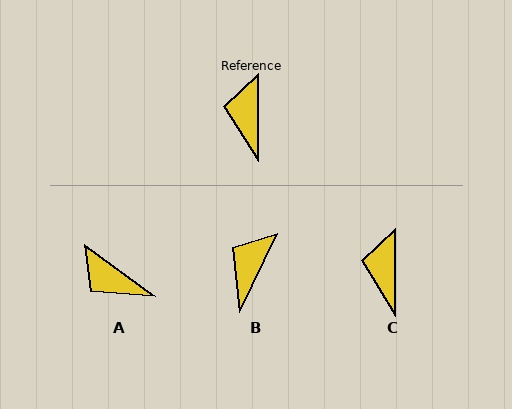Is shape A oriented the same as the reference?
No, it is off by about 54 degrees.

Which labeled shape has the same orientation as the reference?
C.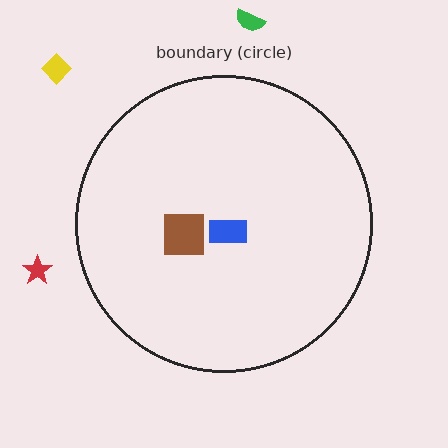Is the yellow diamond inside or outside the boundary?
Outside.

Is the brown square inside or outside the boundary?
Inside.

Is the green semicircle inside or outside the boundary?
Outside.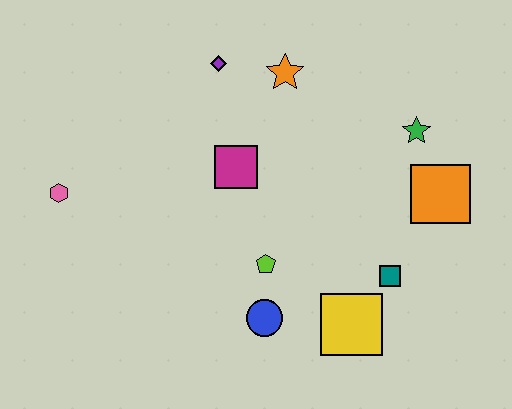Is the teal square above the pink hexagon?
No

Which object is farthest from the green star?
The pink hexagon is farthest from the green star.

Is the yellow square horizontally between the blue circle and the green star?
Yes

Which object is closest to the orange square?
The green star is closest to the orange square.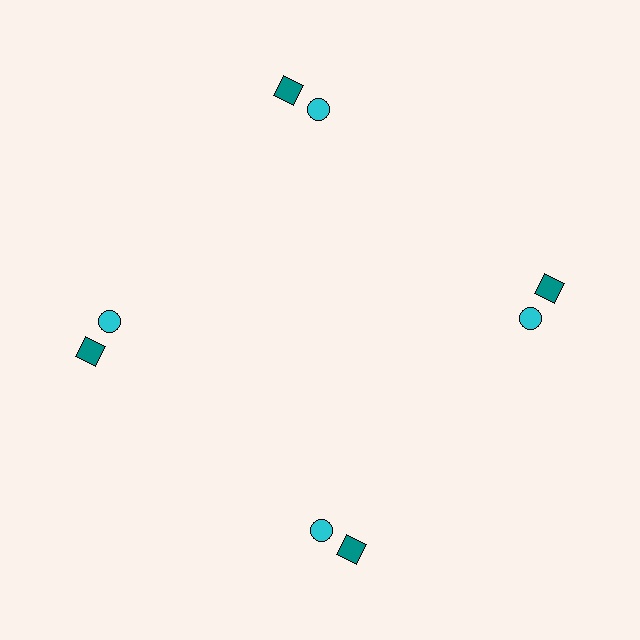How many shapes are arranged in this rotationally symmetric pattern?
There are 8 shapes, arranged in 4 groups of 2.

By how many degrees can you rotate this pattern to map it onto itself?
The pattern maps onto itself every 90 degrees of rotation.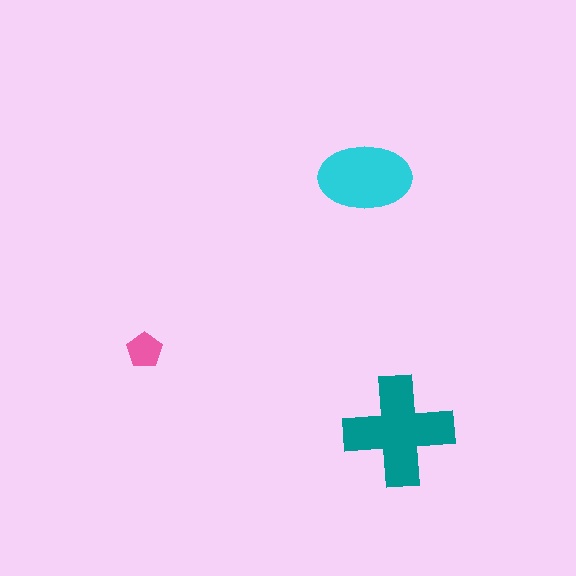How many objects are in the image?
There are 3 objects in the image.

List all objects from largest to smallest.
The teal cross, the cyan ellipse, the pink pentagon.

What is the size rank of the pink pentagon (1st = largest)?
3rd.